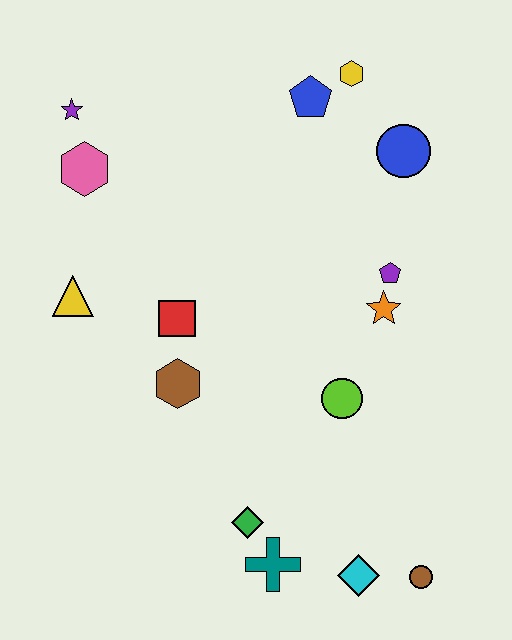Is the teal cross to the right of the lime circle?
No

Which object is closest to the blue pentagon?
The yellow hexagon is closest to the blue pentagon.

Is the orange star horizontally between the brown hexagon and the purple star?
No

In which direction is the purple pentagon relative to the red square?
The purple pentagon is to the right of the red square.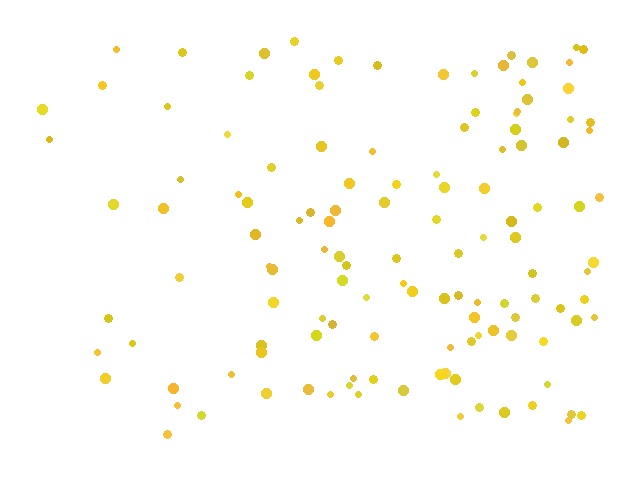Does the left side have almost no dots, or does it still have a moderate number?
Still a moderate number, just noticeably fewer than the right.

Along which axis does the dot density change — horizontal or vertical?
Horizontal.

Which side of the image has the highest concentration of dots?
The right.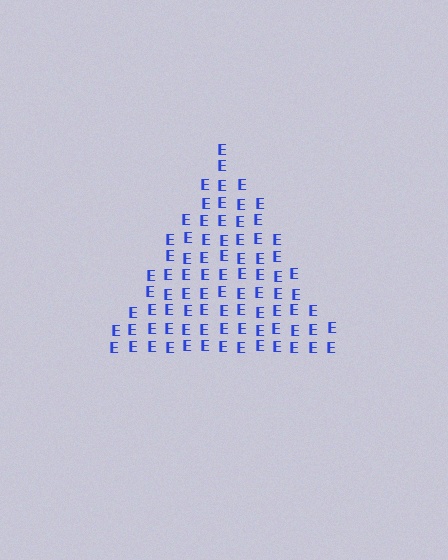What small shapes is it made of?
It is made of small letter E's.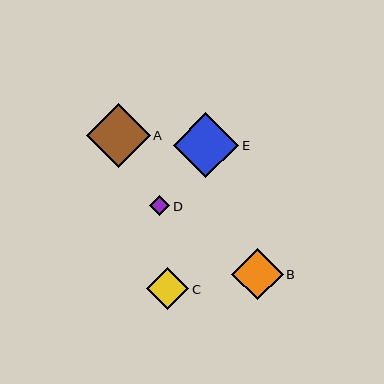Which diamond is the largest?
Diamond E is the largest with a size of approximately 65 pixels.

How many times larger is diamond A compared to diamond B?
Diamond A is approximately 1.3 times the size of diamond B.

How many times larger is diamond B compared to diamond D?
Diamond B is approximately 2.5 times the size of diamond D.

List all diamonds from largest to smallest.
From largest to smallest: E, A, B, C, D.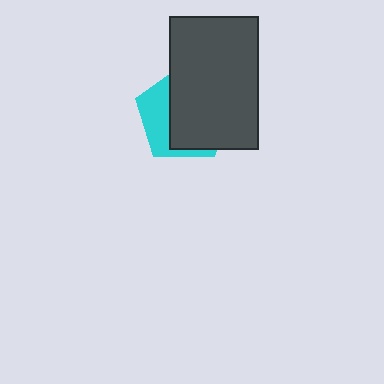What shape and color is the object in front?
The object in front is a dark gray rectangle.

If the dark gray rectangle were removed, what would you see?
You would see the complete cyan pentagon.